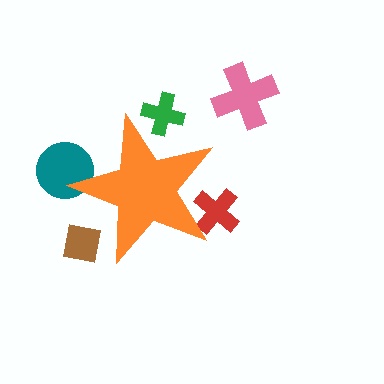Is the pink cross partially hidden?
No, the pink cross is fully visible.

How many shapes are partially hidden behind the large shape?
4 shapes are partially hidden.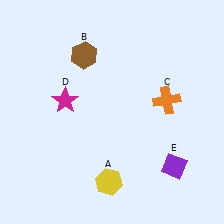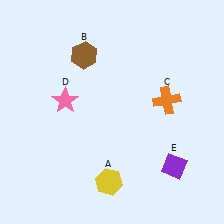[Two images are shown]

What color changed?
The star (D) changed from magenta in Image 1 to pink in Image 2.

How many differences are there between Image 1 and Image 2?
There is 1 difference between the two images.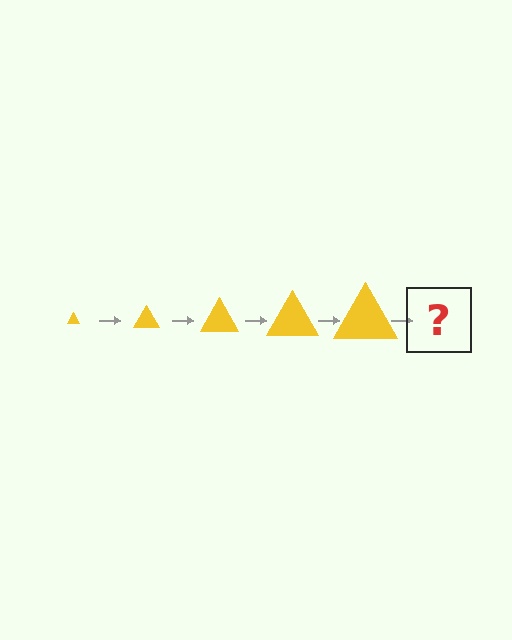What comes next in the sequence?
The next element should be a yellow triangle, larger than the previous one.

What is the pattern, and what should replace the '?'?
The pattern is that the triangle gets progressively larger each step. The '?' should be a yellow triangle, larger than the previous one.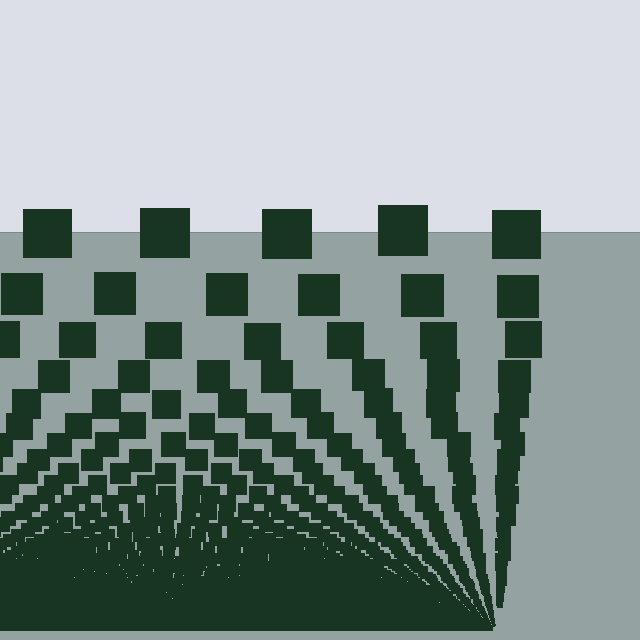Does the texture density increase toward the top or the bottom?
Density increases toward the bottom.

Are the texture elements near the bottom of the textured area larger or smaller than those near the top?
Smaller. The gradient is inverted — elements near the bottom are smaller and denser.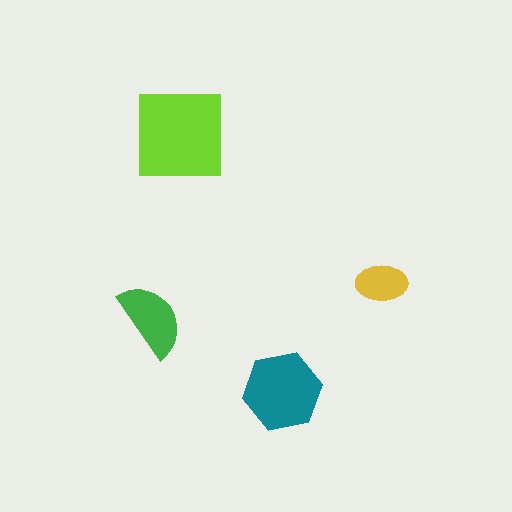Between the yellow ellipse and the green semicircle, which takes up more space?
The green semicircle.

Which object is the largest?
The lime square.